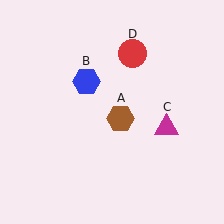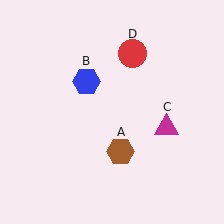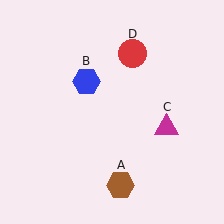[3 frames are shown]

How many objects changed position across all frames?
1 object changed position: brown hexagon (object A).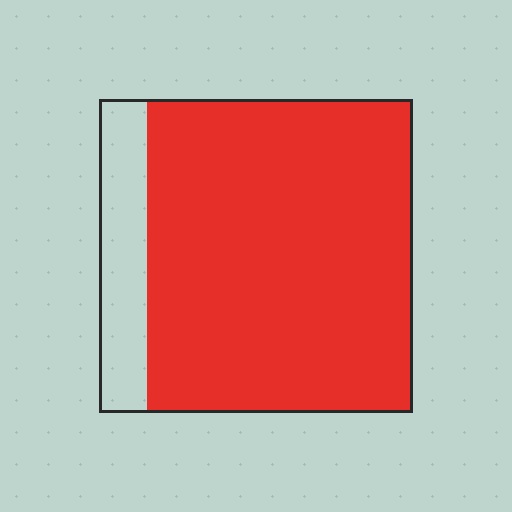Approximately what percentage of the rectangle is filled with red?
Approximately 85%.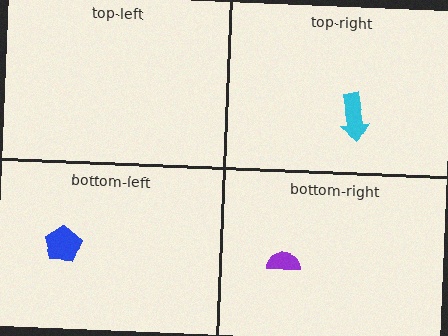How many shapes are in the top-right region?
1.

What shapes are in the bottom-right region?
The purple semicircle.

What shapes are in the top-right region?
The cyan arrow.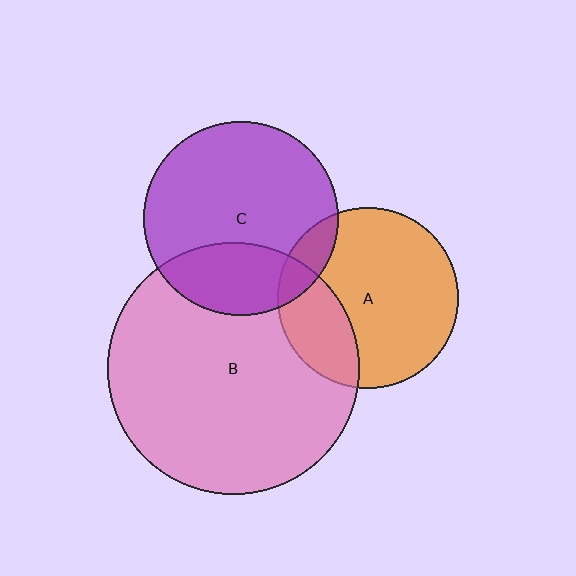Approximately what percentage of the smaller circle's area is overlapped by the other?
Approximately 25%.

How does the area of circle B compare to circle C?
Approximately 1.7 times.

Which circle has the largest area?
Circle B (pink).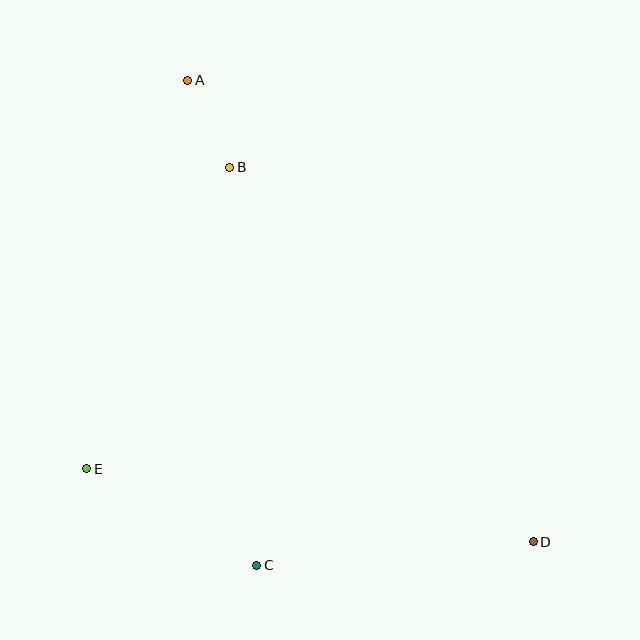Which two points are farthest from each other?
Points A and D are farthest from each other.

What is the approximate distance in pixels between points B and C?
The distance between B and C is approximately 399 pixels.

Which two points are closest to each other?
Points A and B are closest to each other.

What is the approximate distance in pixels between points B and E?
The distance between B and E is approximately 333 pixels.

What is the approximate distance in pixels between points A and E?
The distance between A and E is approximately 401 pixels.